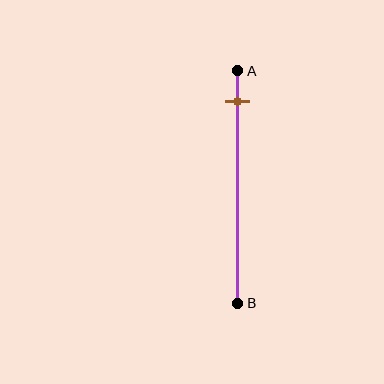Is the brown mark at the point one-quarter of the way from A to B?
No, the mark is at about 15% from A, not at the 25% one-quarter point.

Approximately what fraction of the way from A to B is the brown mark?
The brown mark is approximately 15% of the way from A to B.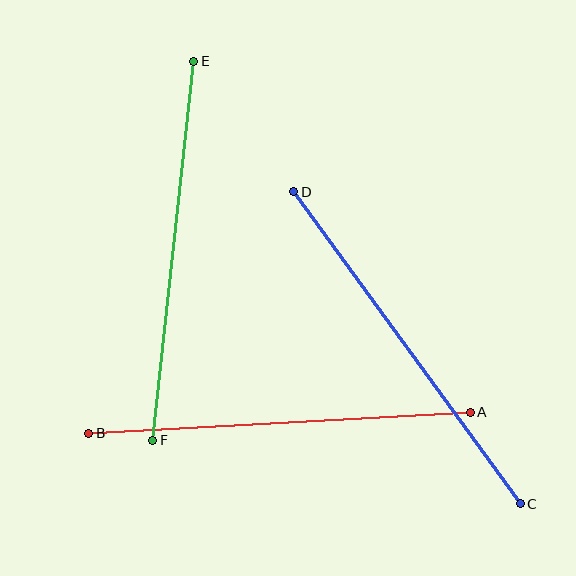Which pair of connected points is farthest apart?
Points C and D are farthest apart.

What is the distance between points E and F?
The distance is approximately 381 pixels.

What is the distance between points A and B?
The distance is approximately 382 pixels.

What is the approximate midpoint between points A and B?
The midpoint is at approximately (280, 423) pixels.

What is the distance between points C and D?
The distance is approximately 386 pixels.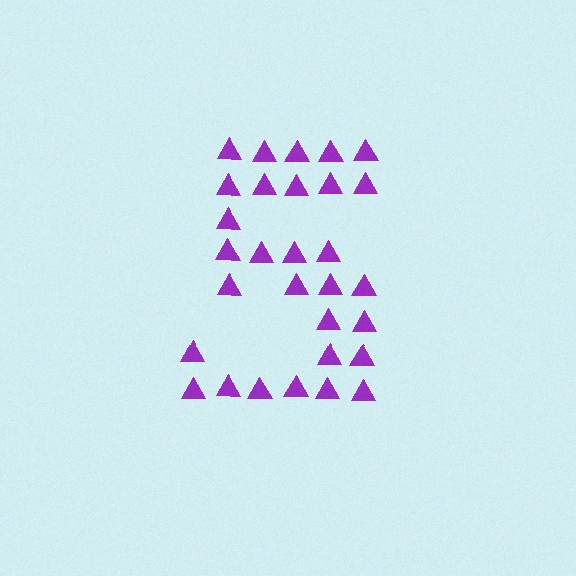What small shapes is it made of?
It is made of small triangles.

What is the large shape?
The large shape is the digit 5.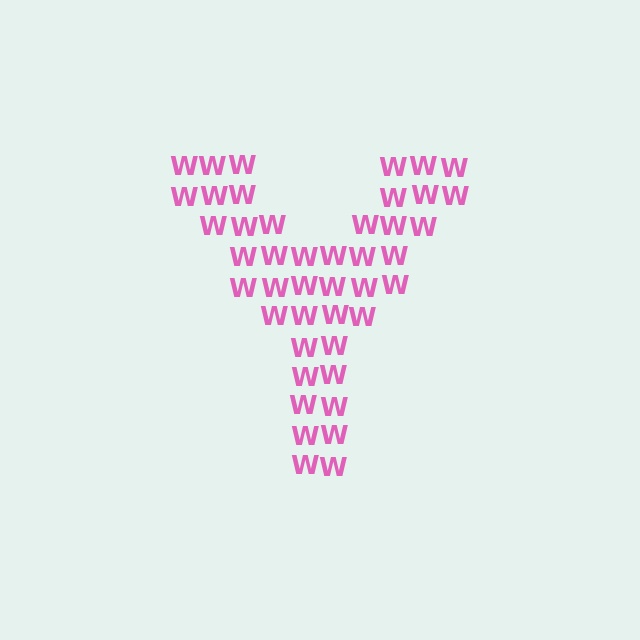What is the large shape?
The large shape is the letter Y.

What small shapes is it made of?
It is made of small letter W's.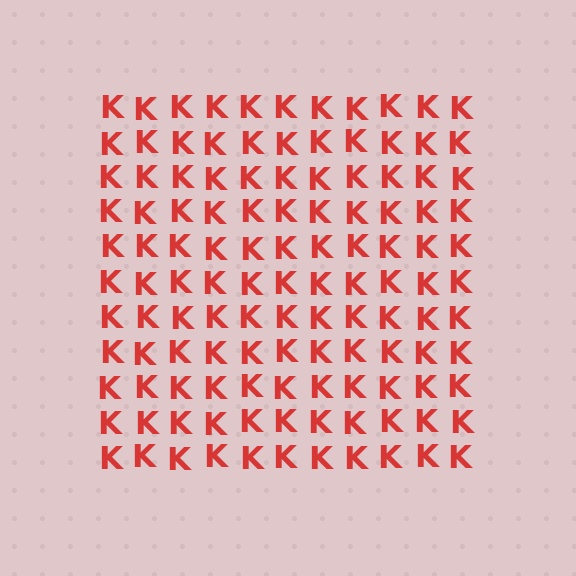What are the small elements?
The small elements are letter K's.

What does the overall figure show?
The overall figure shows a square.